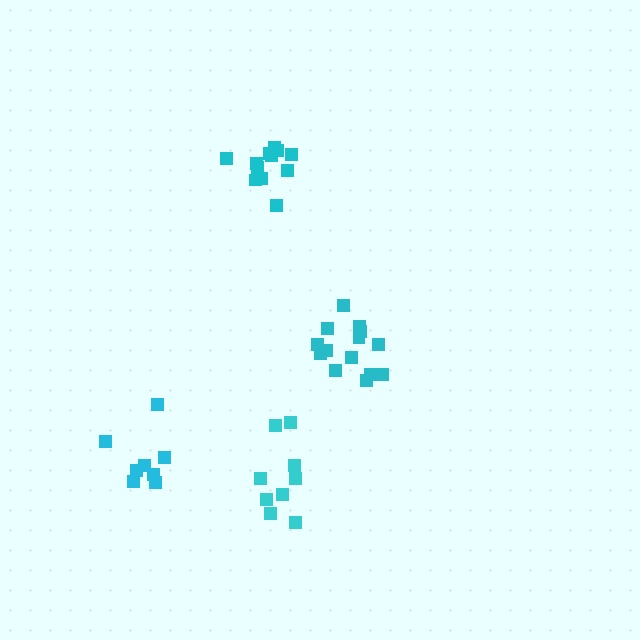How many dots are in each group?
Group 1: 14 dots, Group 2: 8 dots, Group 3: 12 dots, Group 4: 9 dots (43 total).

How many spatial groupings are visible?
There are 4 spatial groupings.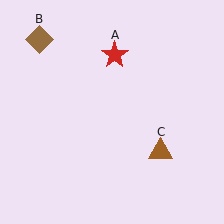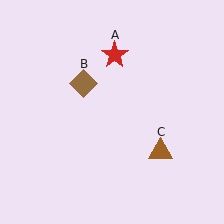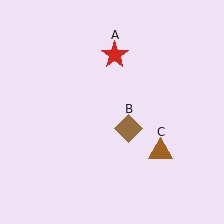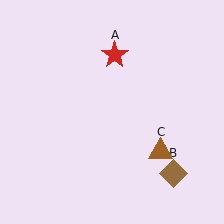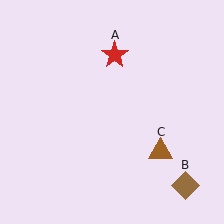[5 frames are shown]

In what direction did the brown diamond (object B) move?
The brown diamond (object B) moved down and to the right.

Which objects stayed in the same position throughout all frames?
Red star (object A) and brown triangle (object C) remained stationary.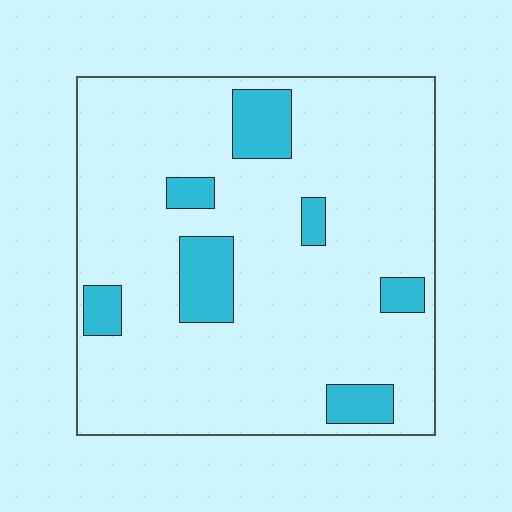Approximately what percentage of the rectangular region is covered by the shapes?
Approximately 15%.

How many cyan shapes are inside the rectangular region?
7.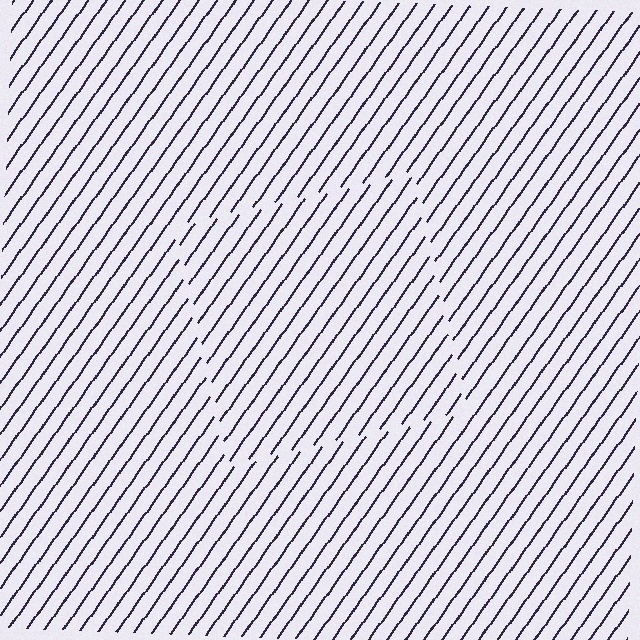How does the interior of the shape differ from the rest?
The interior of the shape contains the same grating, shifted by half a period — the contour is defined by the phase discontinuity where line-ends from the inner and outer gratings abut.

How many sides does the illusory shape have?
4 sides — the line-ends trace a square.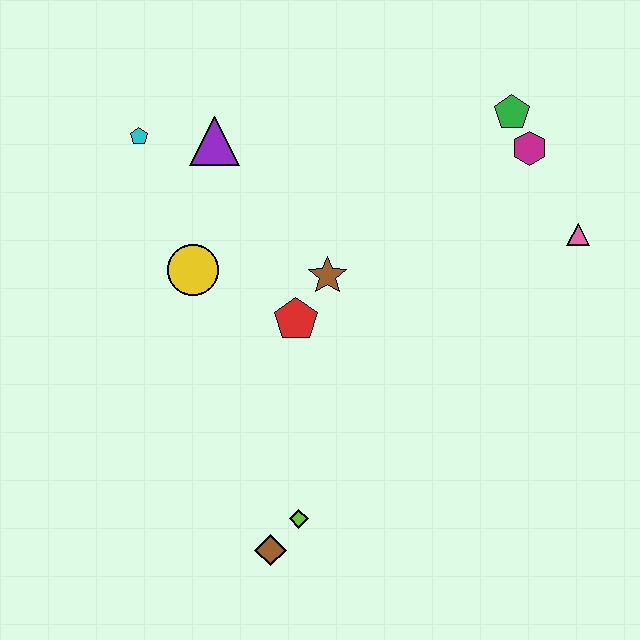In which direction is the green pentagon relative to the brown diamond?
The green pentagon is above the brown diamond.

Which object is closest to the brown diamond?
The lime diamond is closest to the brown diamond.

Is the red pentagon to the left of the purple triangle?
No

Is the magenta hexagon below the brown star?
No